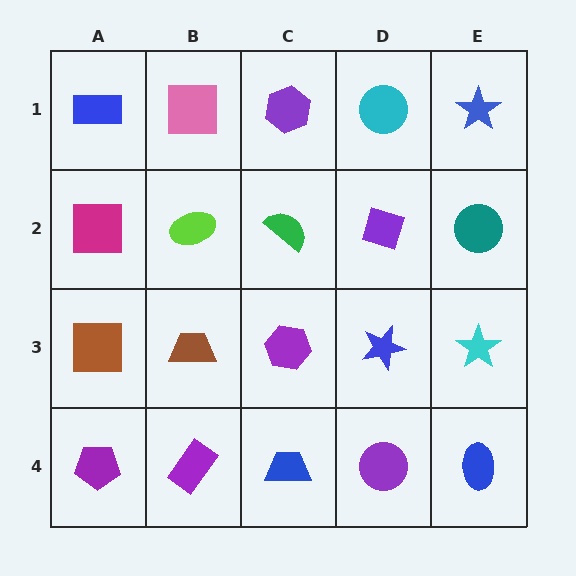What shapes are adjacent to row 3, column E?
A teal circle (row 2, column E), a blue ellipse (row 4, column E), a blue star (row 3, column D).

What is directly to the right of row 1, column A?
A pink square.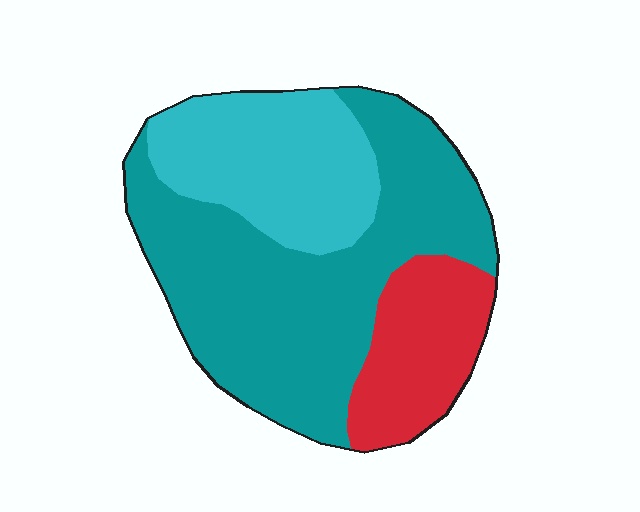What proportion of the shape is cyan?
Cyan takes up about one quarter (1/4) of the shape.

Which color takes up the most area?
Teal, at roughly 55%.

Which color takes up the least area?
Red, at roughly 20%.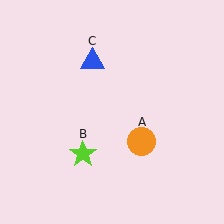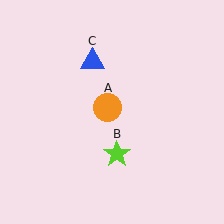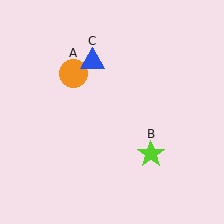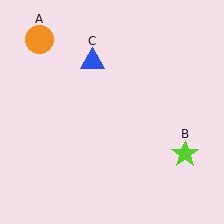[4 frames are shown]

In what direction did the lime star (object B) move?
The lime star (object B) moved right.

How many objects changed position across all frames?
2 objects changed position: orange circle (object A), lime star (object B).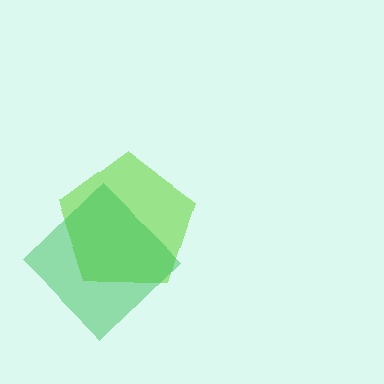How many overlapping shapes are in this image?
There are 2 overlapping shapes in the image.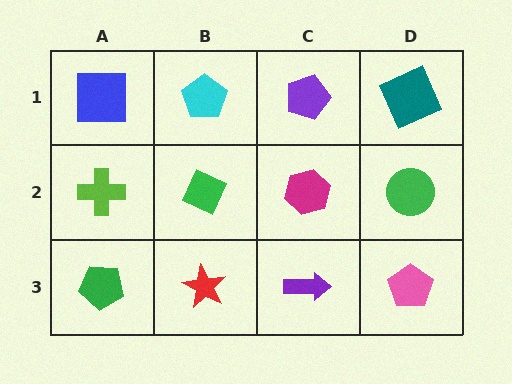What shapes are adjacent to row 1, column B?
A green diamond (row 2, column B), a blue square (row 1, column A), a purple pentagon (row 1, column C).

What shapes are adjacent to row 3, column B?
A green diamond (row 2, column B), a green pentagon (row 3, column A), a purple arrow (row 3, column C).